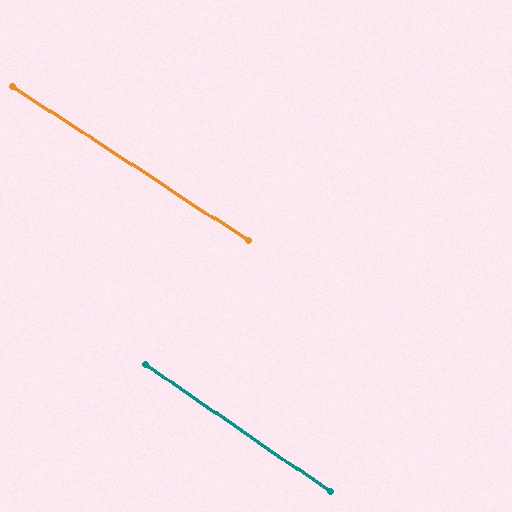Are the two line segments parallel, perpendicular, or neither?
Parallel — their directions differ by only 1.1°.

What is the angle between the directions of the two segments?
Approximately 1 degree.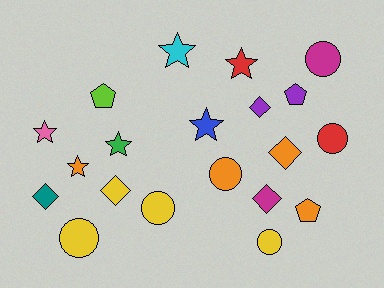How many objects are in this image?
There are 20 objects.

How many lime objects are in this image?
There is 1 lime object.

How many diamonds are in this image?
There are 5 diamonds.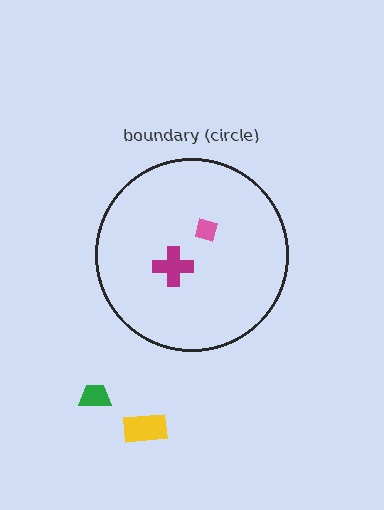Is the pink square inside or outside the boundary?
Inside.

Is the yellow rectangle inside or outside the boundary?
Outside.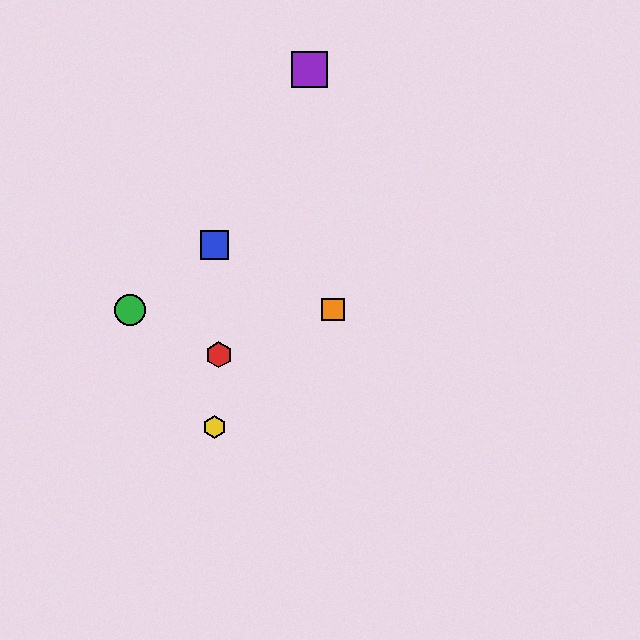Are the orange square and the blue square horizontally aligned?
No, the orange square is at y≈310 and the blue square is at y≈245.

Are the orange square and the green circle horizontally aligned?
Yes, both are at y≈310.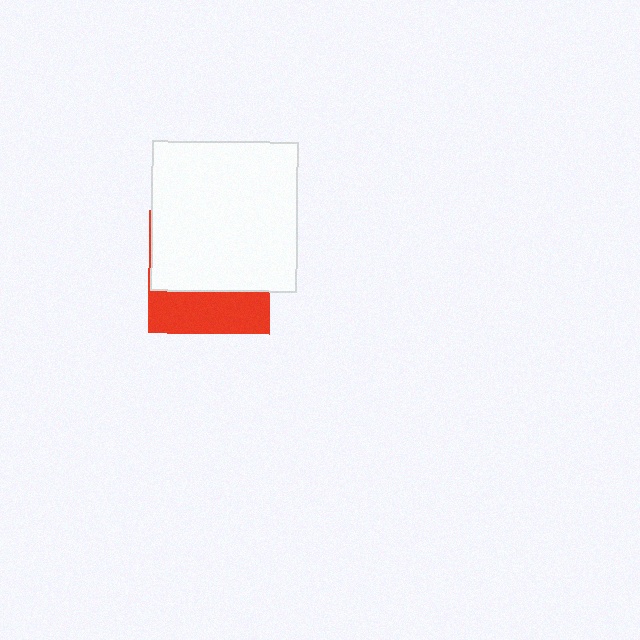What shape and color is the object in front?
The object in front is a white rectangle.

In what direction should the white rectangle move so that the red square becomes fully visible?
The white rectangle should move up. That is the shortest direction to clear the overlap and leave the red square fully visible.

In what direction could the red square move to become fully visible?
The red square could move down. That would shift it out from behind the white rectangle entirely.